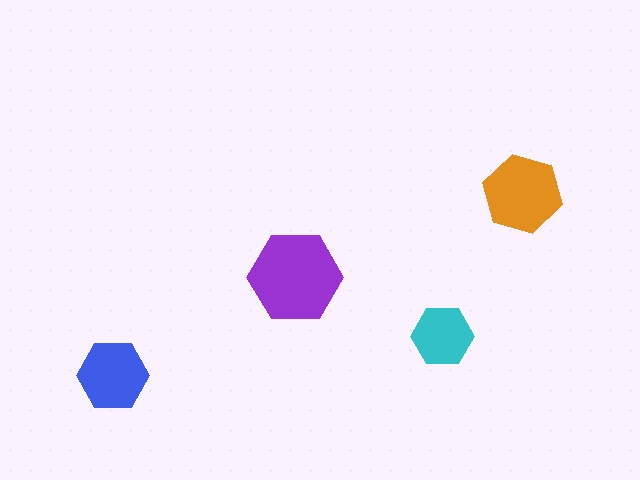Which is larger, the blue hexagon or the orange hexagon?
The orange one.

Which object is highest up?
The orange hexagon is topmost.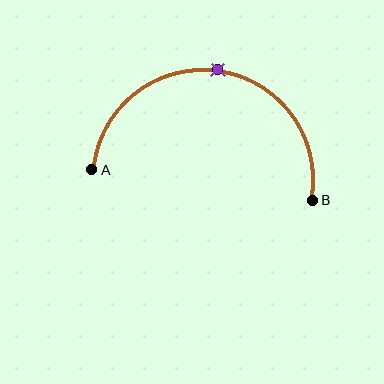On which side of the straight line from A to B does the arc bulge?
The arc bulges above the straight line connecting A and B.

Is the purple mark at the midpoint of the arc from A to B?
Yes. The purple mark lies on the arc at equal arc-length from both A and B — it is the arc midpoint.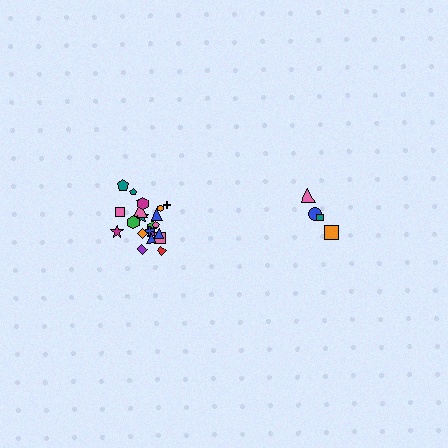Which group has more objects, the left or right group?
The left group.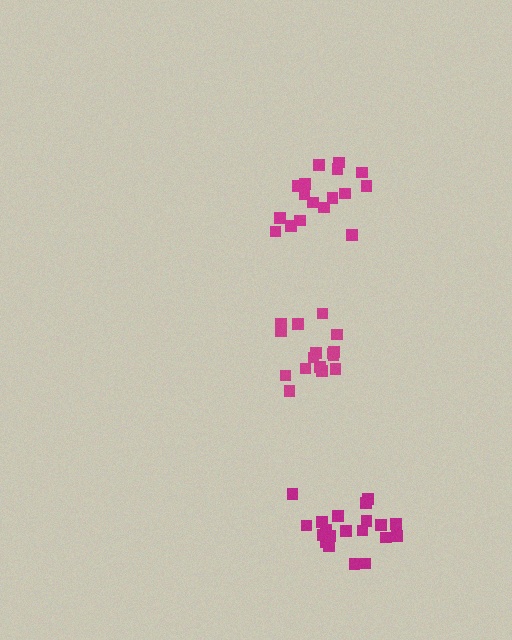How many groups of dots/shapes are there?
There are 3 groups.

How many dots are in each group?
Group 1: 16 dots, Group 2: 17 dots, Group 3: 20 dots (53 total).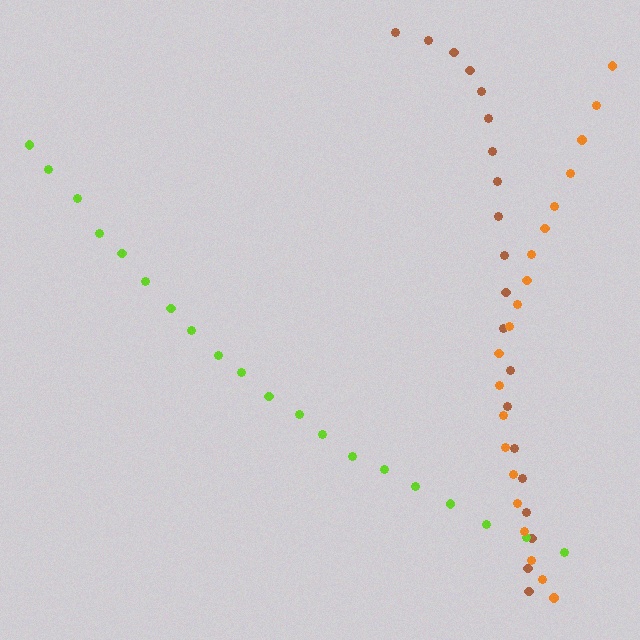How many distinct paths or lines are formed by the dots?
There are 3 distinct paths.